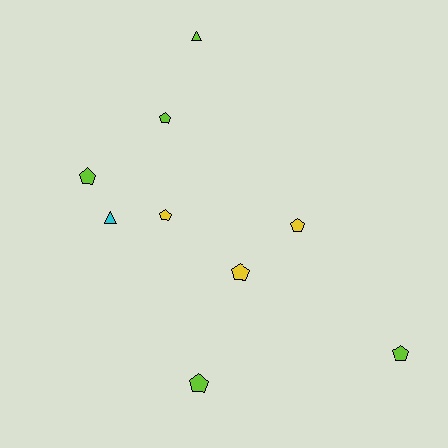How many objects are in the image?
There are 9 objects.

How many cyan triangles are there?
There is 1 cyan triangle.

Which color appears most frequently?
Lime, with 5 objects.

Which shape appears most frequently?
Pentagon, with 7 objects.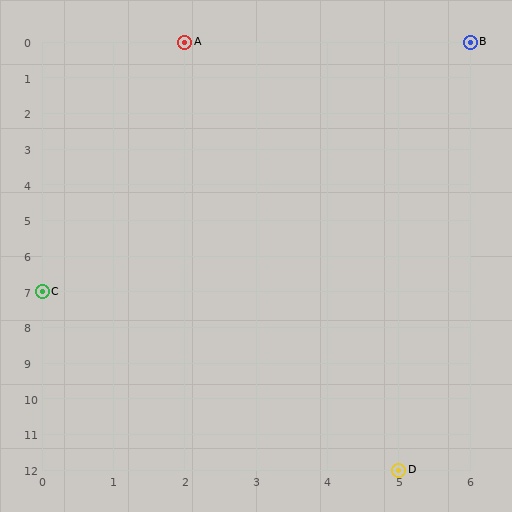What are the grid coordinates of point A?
Point A is at grid coordinates (2, 0).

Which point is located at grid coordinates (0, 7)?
Point C is at (0, 7).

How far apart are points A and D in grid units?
Points A and D are 3 columns and 12 rows apart (about 12.4 grid units diagonally).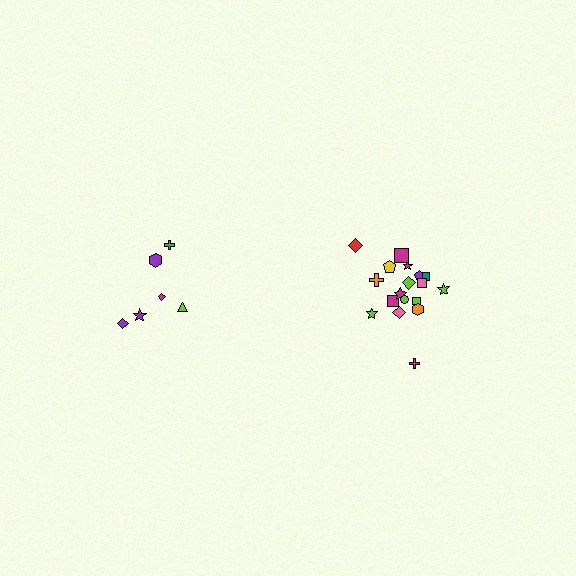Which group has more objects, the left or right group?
The right group.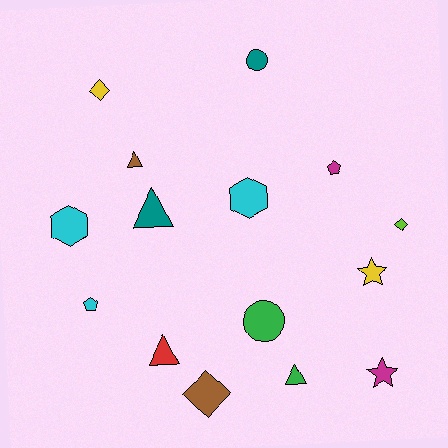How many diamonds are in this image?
There are 3 diamonds.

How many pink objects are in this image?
There are no pink objects.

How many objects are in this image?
There are 15 objects.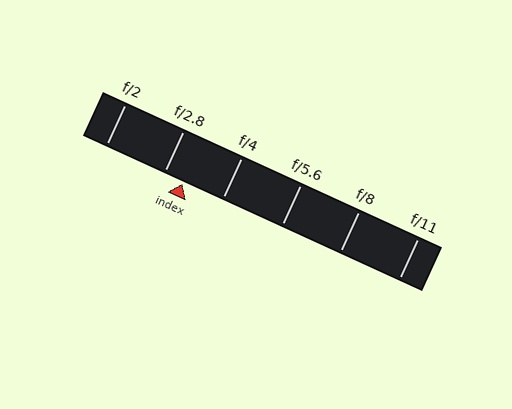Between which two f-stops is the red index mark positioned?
The index mark is between f/2.8 and f/4.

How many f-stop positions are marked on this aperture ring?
There are 6 f-stop positions marked.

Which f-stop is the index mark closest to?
The index mark is closest to f/2.8.